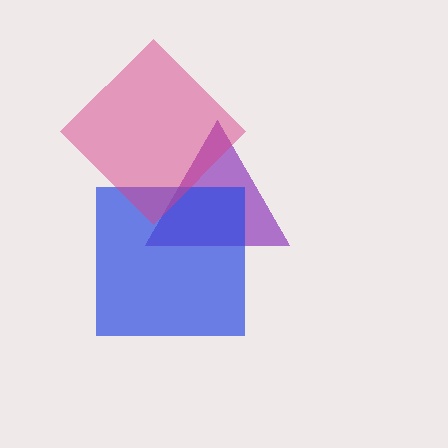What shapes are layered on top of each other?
The layered shapes are: a purple triangle, a blue square, a magenta diamond.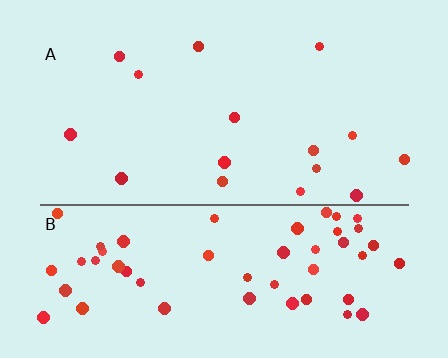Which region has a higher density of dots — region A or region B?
B (the bottom).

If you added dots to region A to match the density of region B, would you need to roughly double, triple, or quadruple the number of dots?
Approximately quadruple.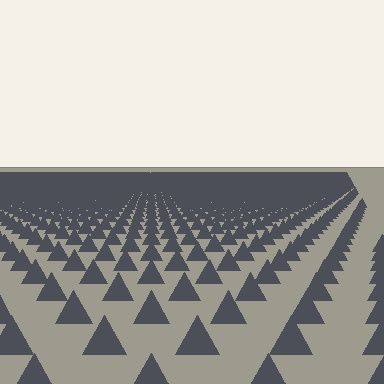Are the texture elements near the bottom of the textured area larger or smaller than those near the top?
Larger. Near the bottom, elements are closer to the viewer and appear at a bigger on-screen size.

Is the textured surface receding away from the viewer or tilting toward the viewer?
The surface is receding away from the viewer. Texture elements get smaller and denser toward the top.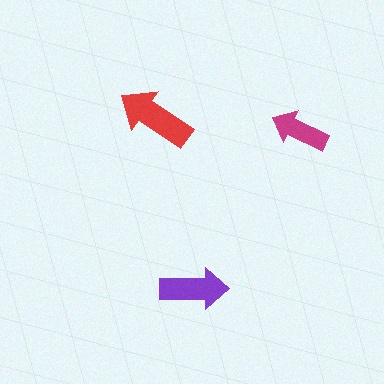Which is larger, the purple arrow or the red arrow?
The red one.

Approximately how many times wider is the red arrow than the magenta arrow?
About 1.5 times wider.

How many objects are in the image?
There are 3 objects in the image.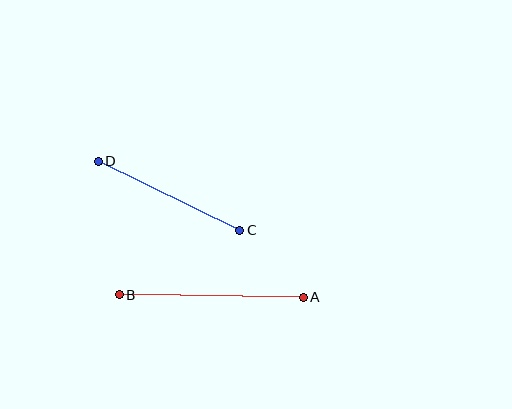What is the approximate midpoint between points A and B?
The midpoint is at approximately (211, 296) pixels.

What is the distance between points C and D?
The distance is approximately 157 pixels.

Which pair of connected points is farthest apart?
Points A and B are farthest apart.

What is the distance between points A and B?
The distance is approximately 184 pixels.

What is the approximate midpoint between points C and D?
The midpoint is at approximately (169, 196) pixels.